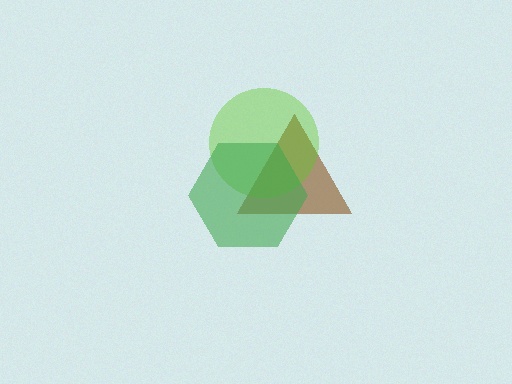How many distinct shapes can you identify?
There are 3 distinct shapes: a brown triangle, a lime circle, a green hexagon.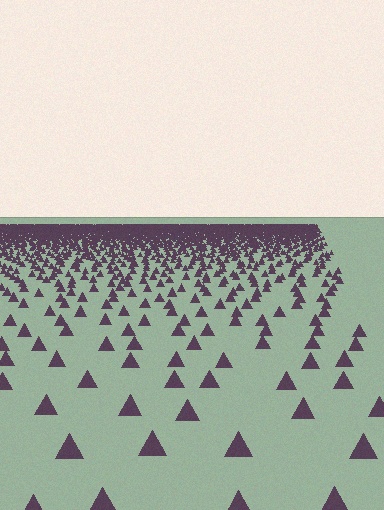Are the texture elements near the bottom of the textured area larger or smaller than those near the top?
Larger. Near the bottom, elements are closer to the viewer and appear at a bigger on-screen size.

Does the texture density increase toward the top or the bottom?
Density increases toward the top.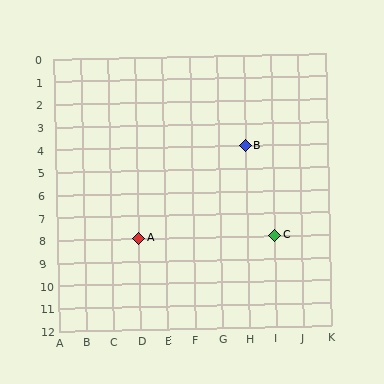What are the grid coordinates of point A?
Point A is at grid coordinates (D, 8).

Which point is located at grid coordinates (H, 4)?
Point B is at (H, 4).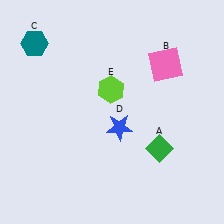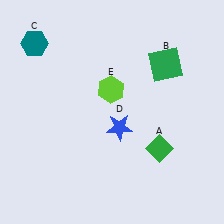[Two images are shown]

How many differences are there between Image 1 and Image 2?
There is 1 difference between the two images.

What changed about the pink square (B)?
In Image 1, B is pink. In Image 2, it changed to green.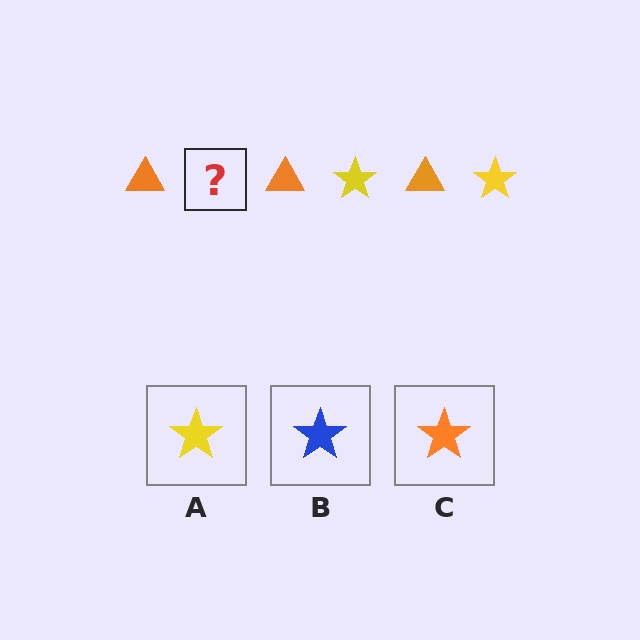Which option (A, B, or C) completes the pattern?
A.